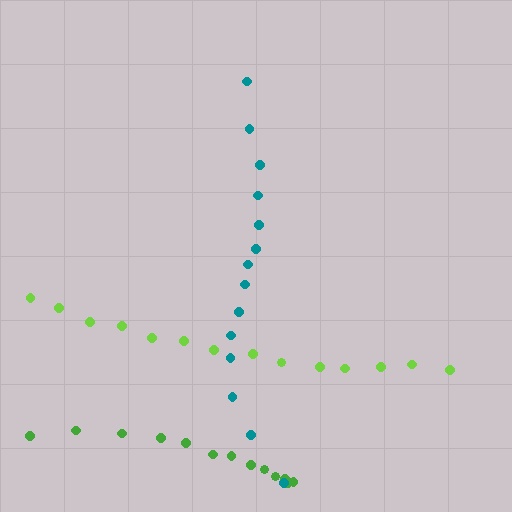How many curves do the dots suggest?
There are 3 distinct paths.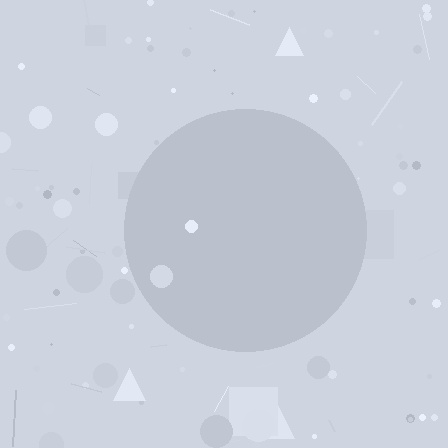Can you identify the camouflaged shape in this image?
The camouflaged shape is a circle.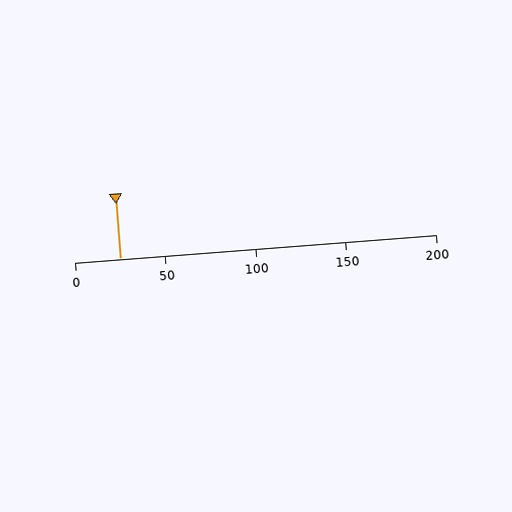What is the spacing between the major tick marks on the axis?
The major ticks are spaced 50 apart.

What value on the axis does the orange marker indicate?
The marker indicates approximately 25.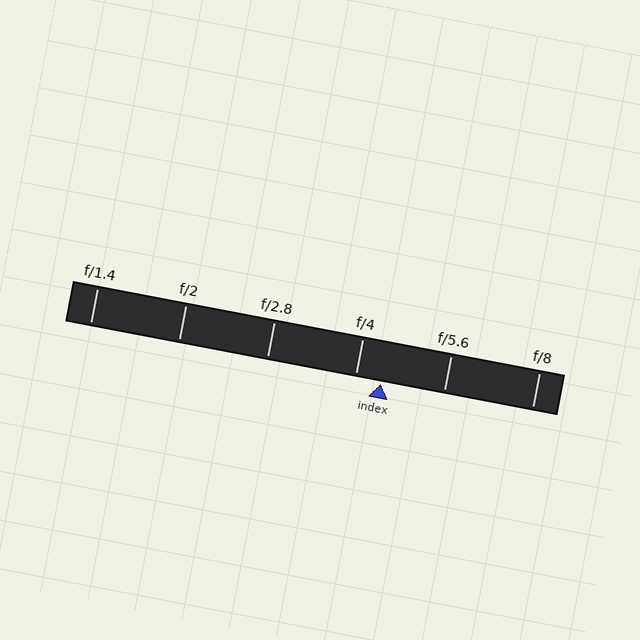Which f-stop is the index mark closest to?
The index mark is closest to f/4.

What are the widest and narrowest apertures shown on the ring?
The widest aperture shown is f/1.4 and the narrowest is f/8.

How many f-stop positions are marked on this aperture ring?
There are 6 f-stop positions marked.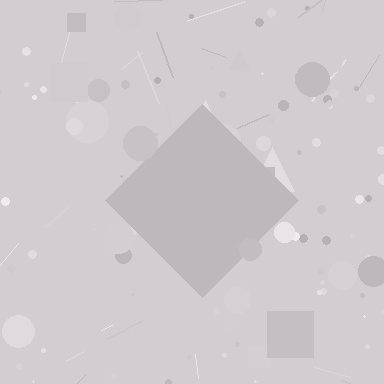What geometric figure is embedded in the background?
A diamond is embedded in the background.